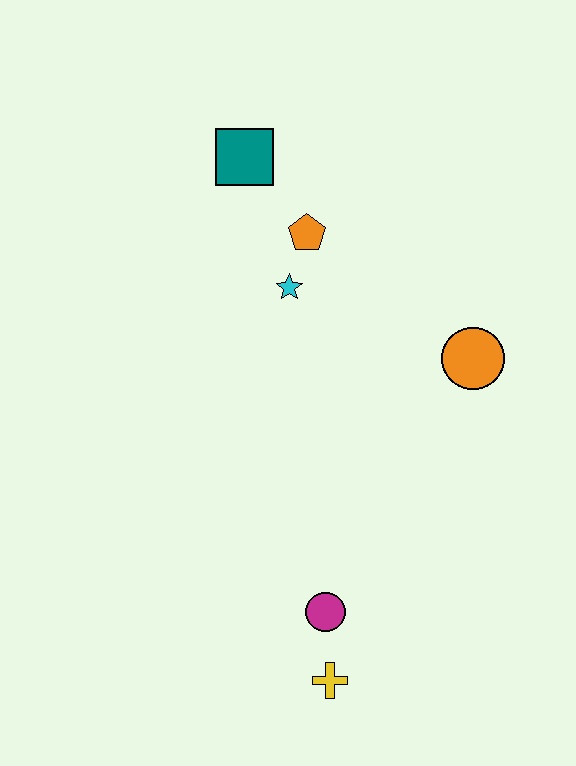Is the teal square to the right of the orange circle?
No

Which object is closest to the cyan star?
The orange pentagon is closest to the cyan star.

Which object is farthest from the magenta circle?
The teal square is farthest from the magenta circle.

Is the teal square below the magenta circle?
No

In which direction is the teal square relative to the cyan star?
The teal square is above the cyan star.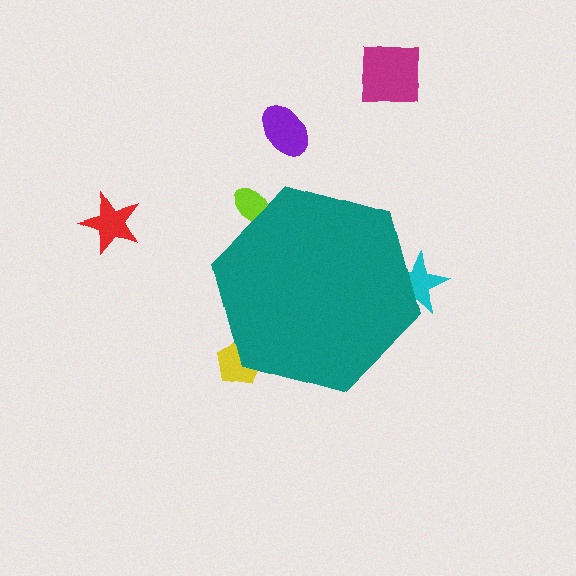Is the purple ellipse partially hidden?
No, the purple ellipse is fully visible.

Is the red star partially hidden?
No, the red star is fully visible.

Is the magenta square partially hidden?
No, the magenta square is fully visible.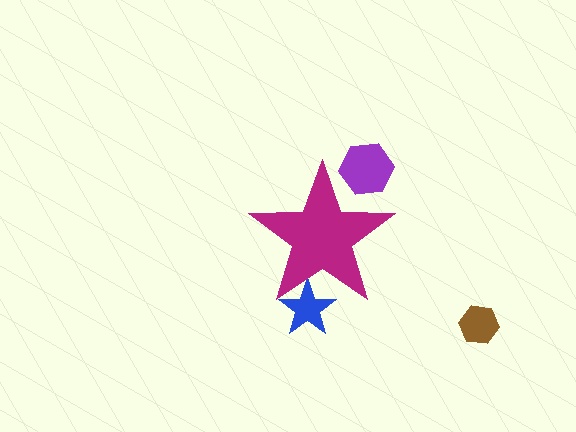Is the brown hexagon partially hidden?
No, the brown hexagon is fully visible.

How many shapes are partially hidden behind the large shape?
2 shapes are partially hidden.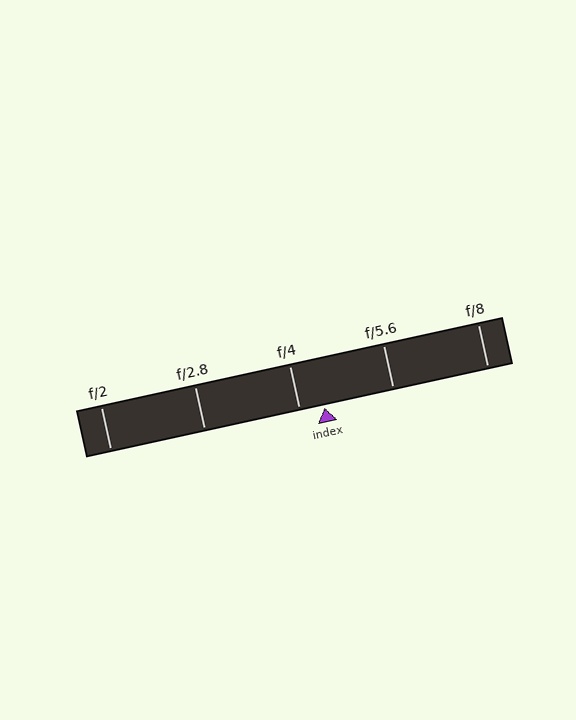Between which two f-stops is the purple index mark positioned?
The index mark is between f/4 and f/5.6.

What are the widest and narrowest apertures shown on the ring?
The widest aperture shown is f/2 and the narrowest is f/8.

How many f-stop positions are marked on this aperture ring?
There are 5 f-stop positions marked.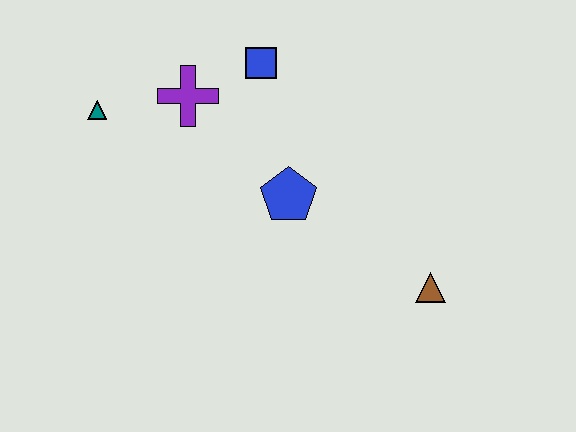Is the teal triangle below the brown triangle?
No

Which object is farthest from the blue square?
The brown triangle is farthest from the blue square.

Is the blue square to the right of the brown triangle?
No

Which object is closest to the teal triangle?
The purple cross is closest to the teal triangle.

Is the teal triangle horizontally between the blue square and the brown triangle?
No